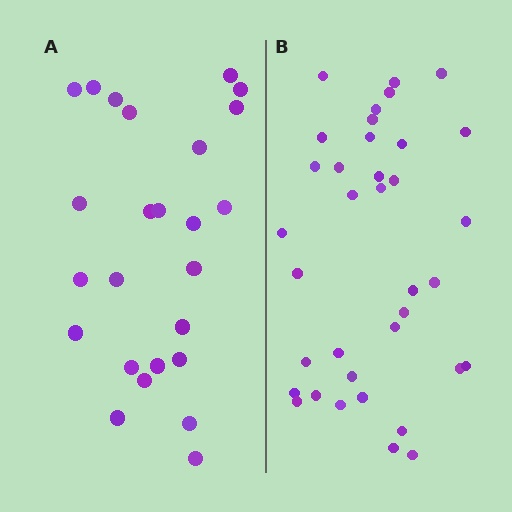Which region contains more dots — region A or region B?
Region B (the right region) has more dots.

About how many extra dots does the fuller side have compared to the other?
Region B has roughly 12 or so more dots than region A.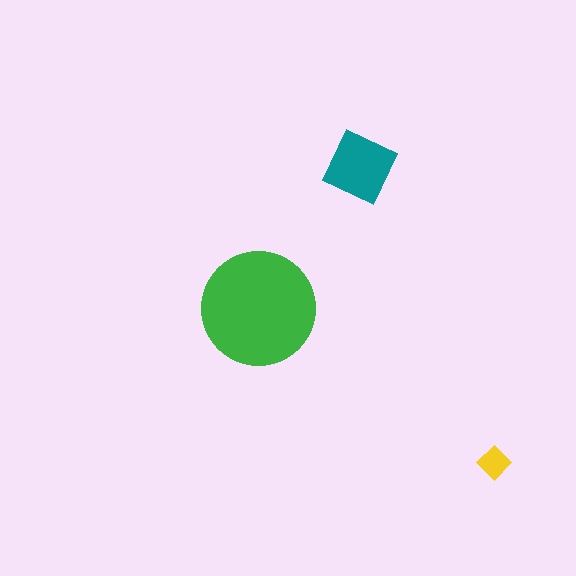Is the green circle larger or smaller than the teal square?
Larger.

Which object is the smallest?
The yellow diamond.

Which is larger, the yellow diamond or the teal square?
The teal square.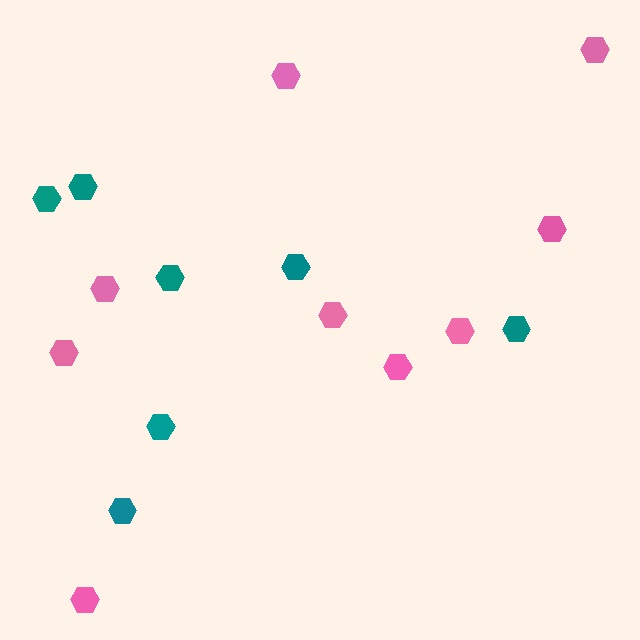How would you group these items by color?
There are 2 groups: one group of teal hexagons (7) and one group of pink hexagons (9).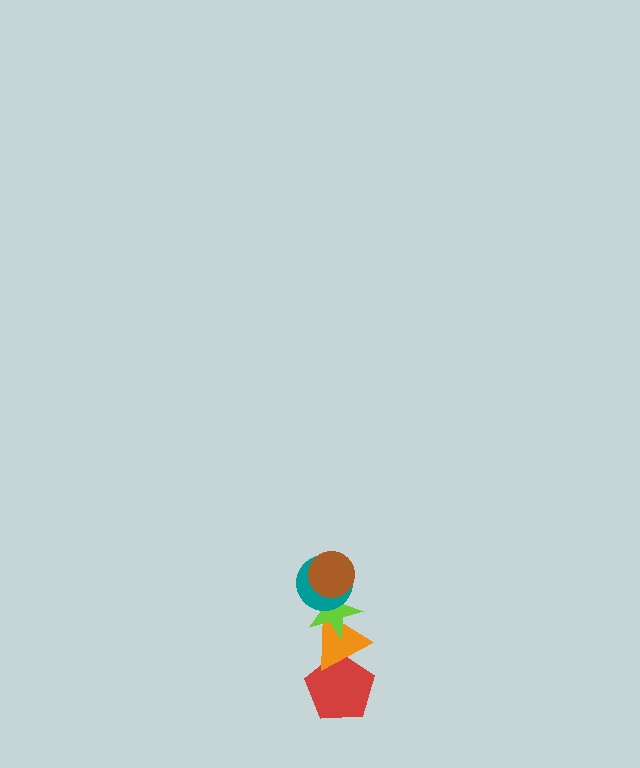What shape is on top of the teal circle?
The brown circle is on top of the teal circle.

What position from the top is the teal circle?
The teal circle is 2nd from the top.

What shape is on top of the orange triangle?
The lime star is on top of the orange triangle.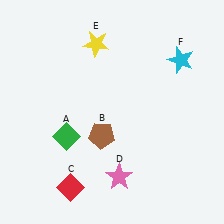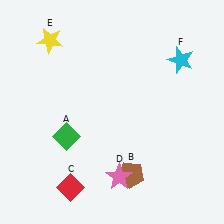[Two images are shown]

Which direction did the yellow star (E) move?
The yellow star (E) moved left.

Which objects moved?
The objects that moved are: the brown pentagon (B), the yellow star (E).